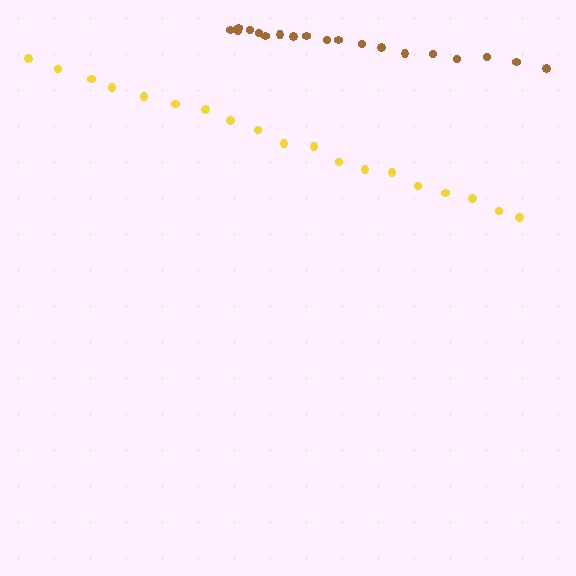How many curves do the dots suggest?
There are 2 distinct paths.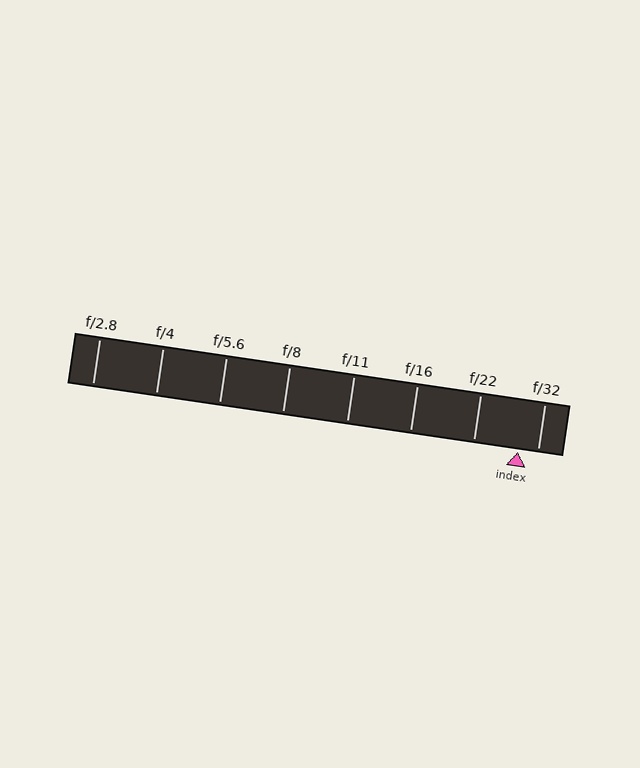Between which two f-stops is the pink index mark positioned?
The index mark is between f/22 and f/32.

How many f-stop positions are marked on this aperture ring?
There are 8 f-stop positions marked.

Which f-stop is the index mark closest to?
The index mark is closest to f/32.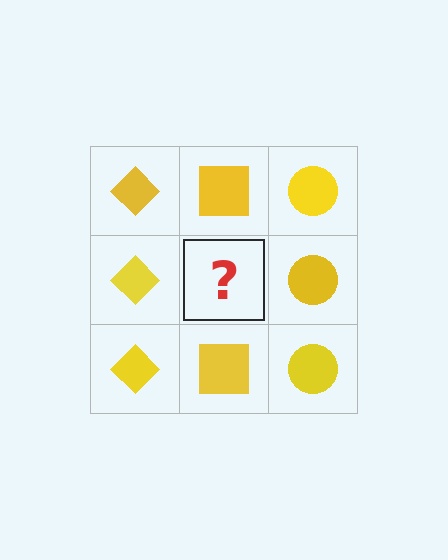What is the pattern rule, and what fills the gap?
The rule is that each column has a consistent shape. The gap should be filled with a yellow square.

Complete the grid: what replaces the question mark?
The question mark should be replaced with a yellow square.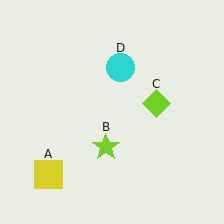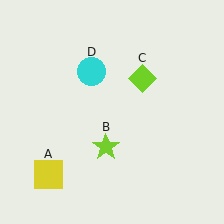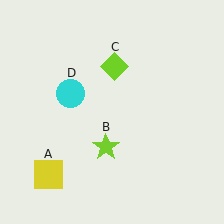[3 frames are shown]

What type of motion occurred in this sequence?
The lime diamond (object C), cyan circle (object D) rotated counterclockwise around the center of the scene.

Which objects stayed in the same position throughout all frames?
Yellow square (object A) and lime star (object B) remained stationary.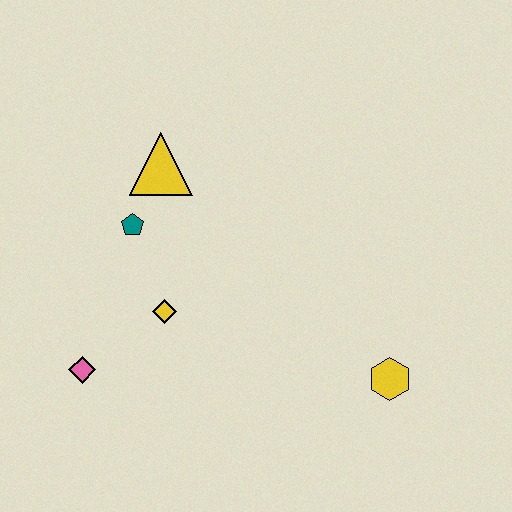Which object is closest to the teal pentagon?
The yellow triangle is closest to the teal pentagon.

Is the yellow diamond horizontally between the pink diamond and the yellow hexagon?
Yes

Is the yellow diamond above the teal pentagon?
No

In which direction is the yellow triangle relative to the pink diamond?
The yellow triangle is above the pink diamond.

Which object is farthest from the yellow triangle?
The yellow hexagon is farthest from the yellow triangle.